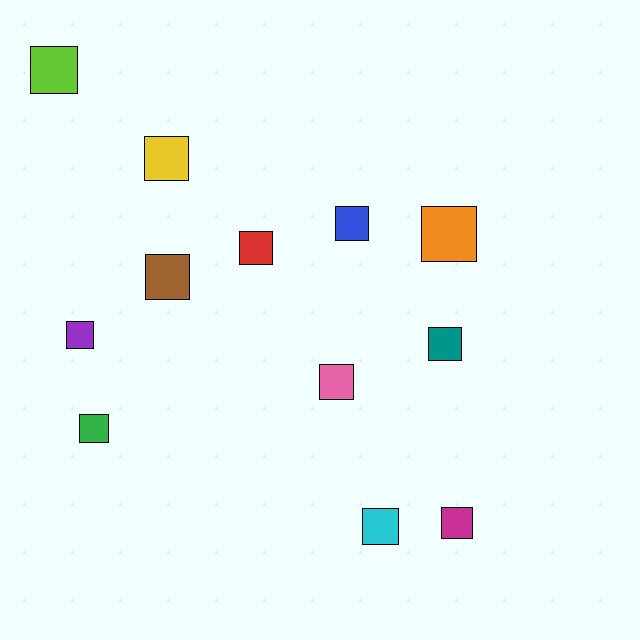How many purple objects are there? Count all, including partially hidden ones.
There is 1 purple object.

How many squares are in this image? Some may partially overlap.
There are 12 squares.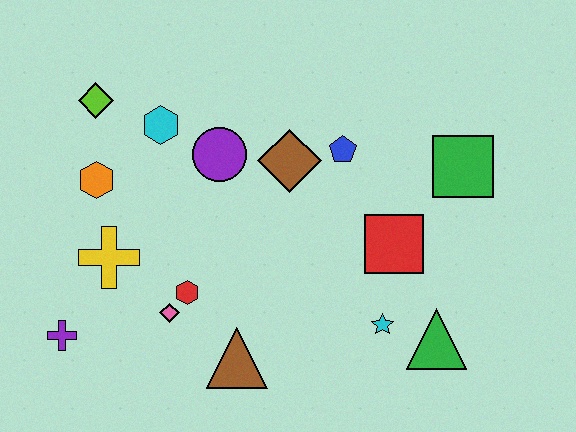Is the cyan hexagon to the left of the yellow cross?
No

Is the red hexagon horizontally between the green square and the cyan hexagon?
Yes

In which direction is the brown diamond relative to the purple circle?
The brown diamond is to the right of the purple circle.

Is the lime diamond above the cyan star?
Yes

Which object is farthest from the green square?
The purple cross is farthest from the green square.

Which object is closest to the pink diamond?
The red hexagon is closest to the pink diamond.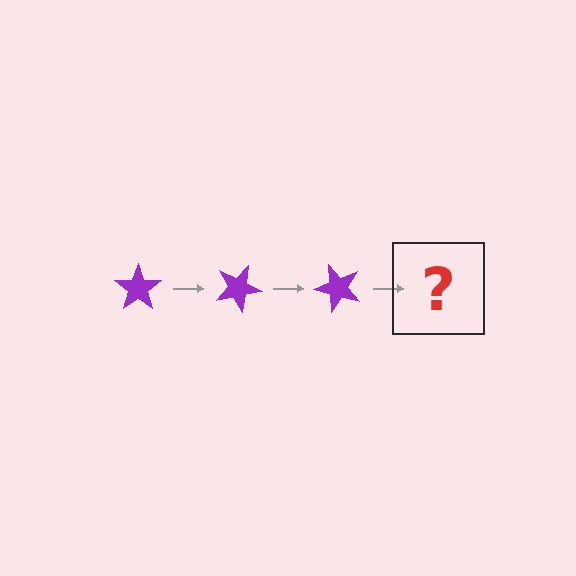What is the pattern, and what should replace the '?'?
The pattern is that the star rotates 25 degrees each step. The '?' should be a purple star rotated 75 degrees.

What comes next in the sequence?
The next element should be a purple star rotated 75 degrees.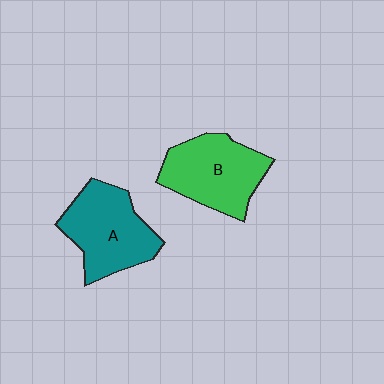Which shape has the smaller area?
Shape A (teal).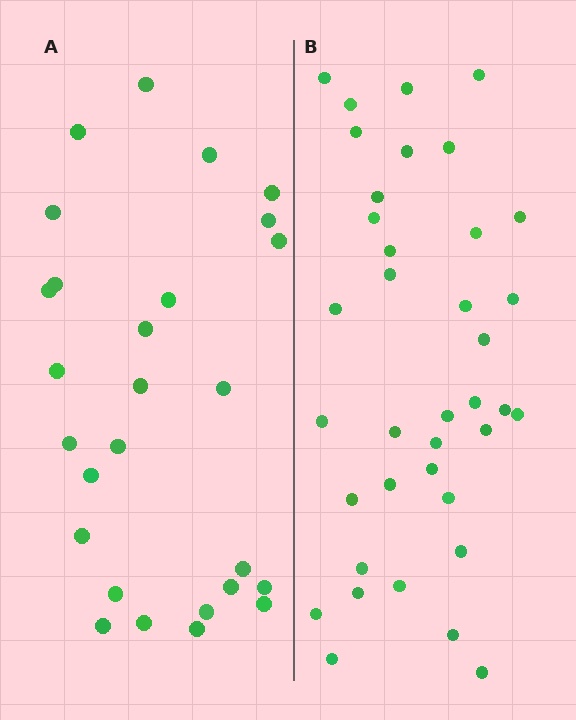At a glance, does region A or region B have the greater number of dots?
Region B (the right region) has more dots.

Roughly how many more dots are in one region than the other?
Region B has roughly 10 or so more dots than region A.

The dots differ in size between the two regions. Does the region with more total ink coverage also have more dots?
No. Region A has more total ink coverage because its dots are larger, but region B actually contains more individual dots. Total area can be misleading — the number of items is what matters here.